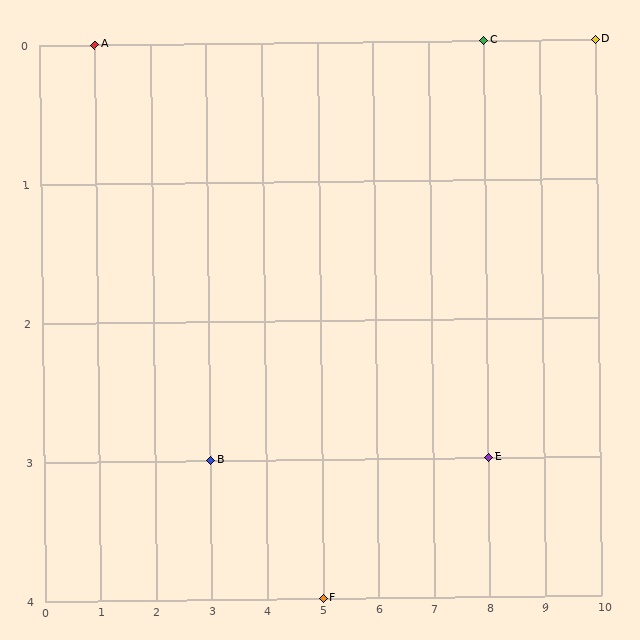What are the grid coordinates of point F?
Point F is at grid coordinates (5, 4).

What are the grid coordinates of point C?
Point C is at grid coordinates (8, 0).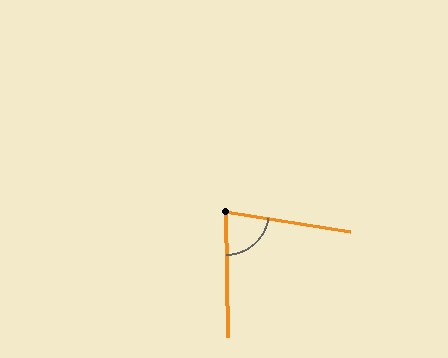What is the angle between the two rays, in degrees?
Approximately 80 degrees.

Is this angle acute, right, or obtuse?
It is acute.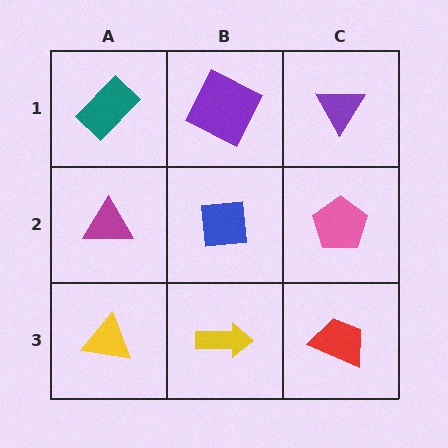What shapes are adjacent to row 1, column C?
A pink pentagon (row 2, column C), a purple square (row 1, column B).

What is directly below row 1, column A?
A magenta triangle.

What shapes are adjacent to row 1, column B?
A blue square (row 2, column B), a teal rectangle (row 1, column A), a purple triangle (row 1, column C).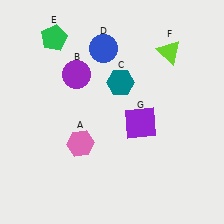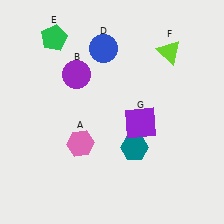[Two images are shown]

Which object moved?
The teal hexagon (C) moved down.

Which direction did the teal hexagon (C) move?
The teal hexagon (C) moved down.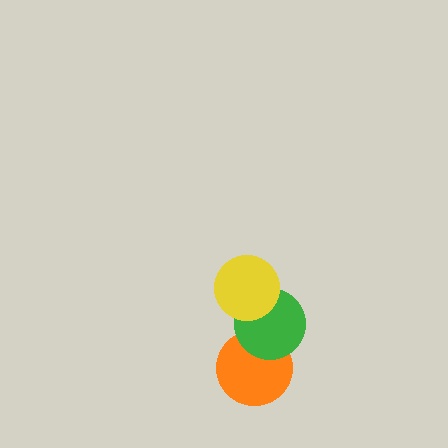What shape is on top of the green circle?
The yellow circle is on top of the green circle.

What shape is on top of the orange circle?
The green circle is on top of the orange circle.